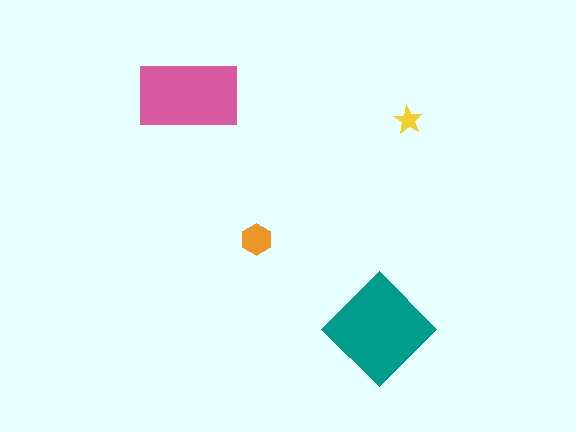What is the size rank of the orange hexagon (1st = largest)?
3rd.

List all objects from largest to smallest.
The teal diamond, the pink rectangle, the orange hexagon, the yellow star.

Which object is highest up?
The pink rectangle is topmost.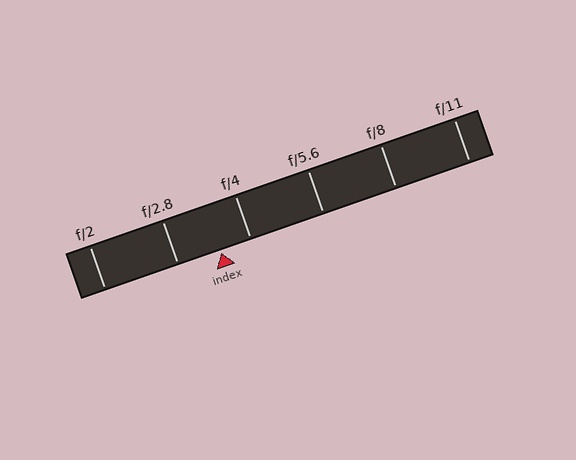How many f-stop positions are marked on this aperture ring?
There are 6 f-stop positions marked.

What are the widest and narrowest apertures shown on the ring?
The widest aperture shown is f/2 and the narrowest is f/11.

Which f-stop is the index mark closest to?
The index mark is closest to f/4.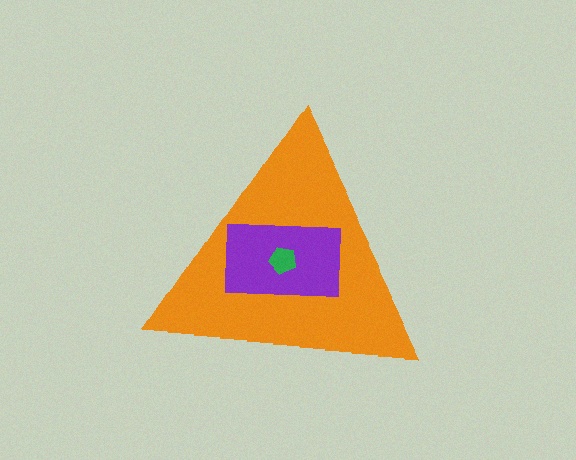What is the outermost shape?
The orange triangle.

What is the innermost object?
The green pentagon.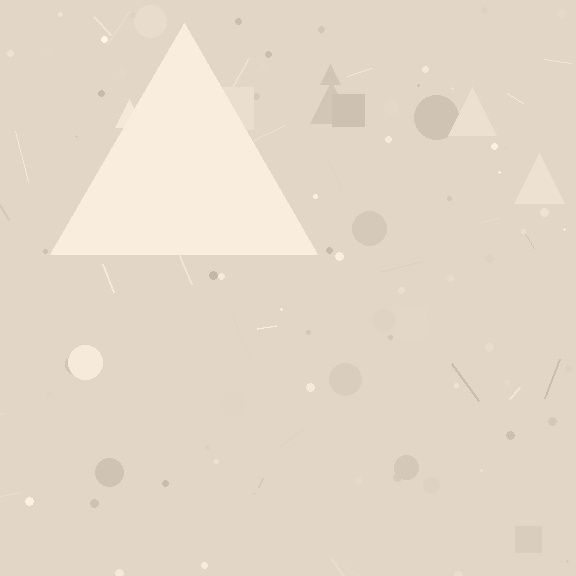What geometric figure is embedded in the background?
A triangle is embedded in the background.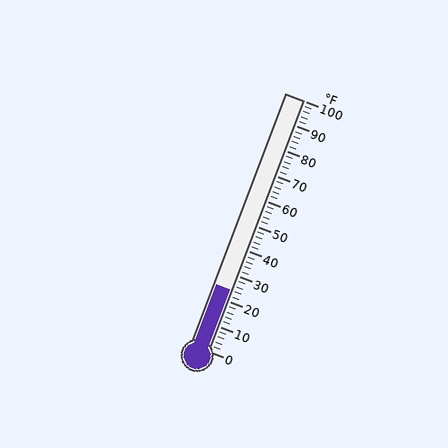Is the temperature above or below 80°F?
The temperature is below 80°F.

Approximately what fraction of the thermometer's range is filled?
The thermometer is filled to approximately 25% of its range.